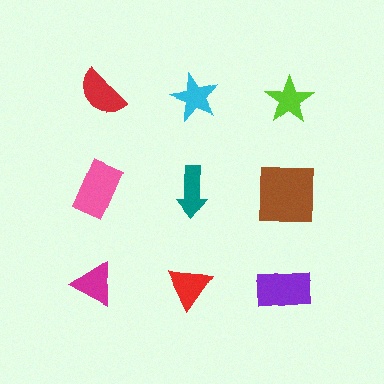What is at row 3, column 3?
A purple rectangle.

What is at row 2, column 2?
A teal arrow.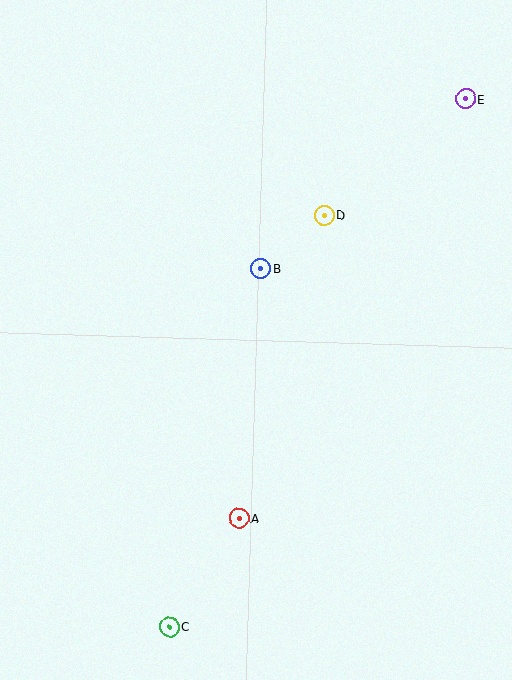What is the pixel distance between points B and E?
The distance between B and E is 266 pixels.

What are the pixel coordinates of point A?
Point A is at (239, 518).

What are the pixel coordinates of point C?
Point C is at (170, 627).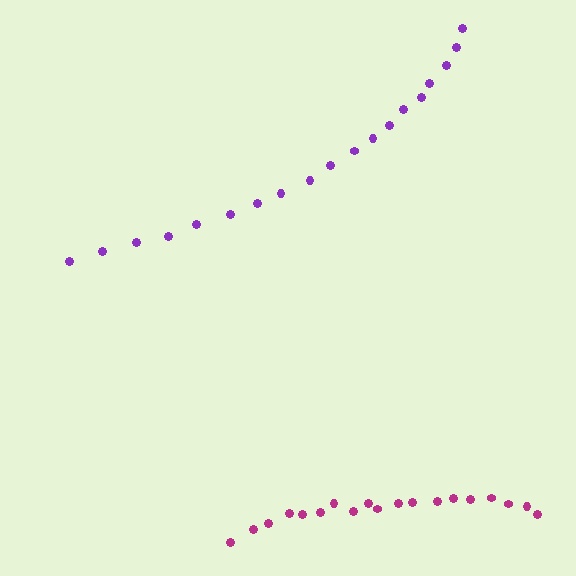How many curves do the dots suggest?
There are 2 distinct paths.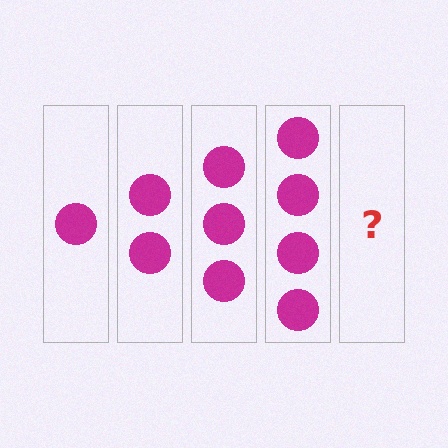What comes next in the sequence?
The next element should be 5 circles.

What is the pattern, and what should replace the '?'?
The pattern is that each step adds one more circle. The '?' should be 5 circles.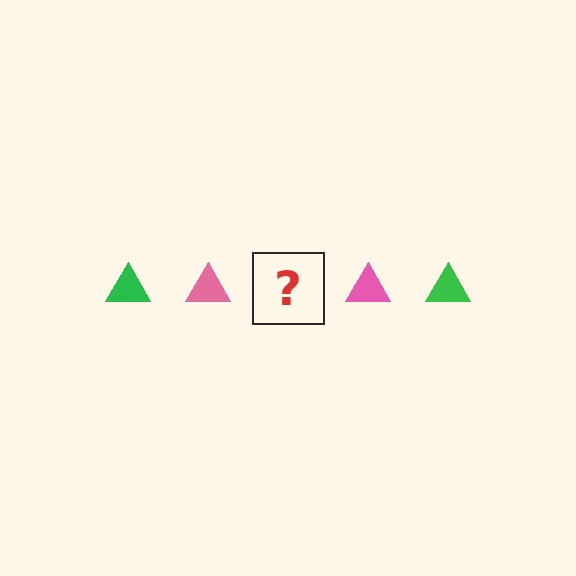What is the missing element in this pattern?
The missing element is a green triangle.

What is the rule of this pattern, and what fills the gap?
The rule is that the pattern cycles through green, pink triangles. The gap should be filled with a green triangle.